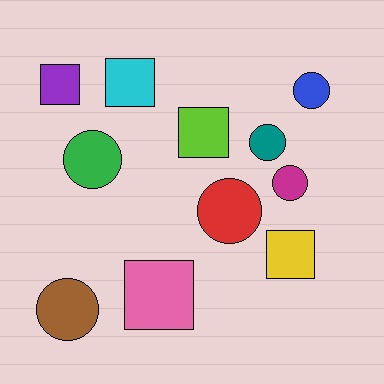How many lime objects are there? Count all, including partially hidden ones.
There is 1 lime object.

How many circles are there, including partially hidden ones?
There are 6 circles.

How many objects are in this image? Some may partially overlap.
There are 11 objects.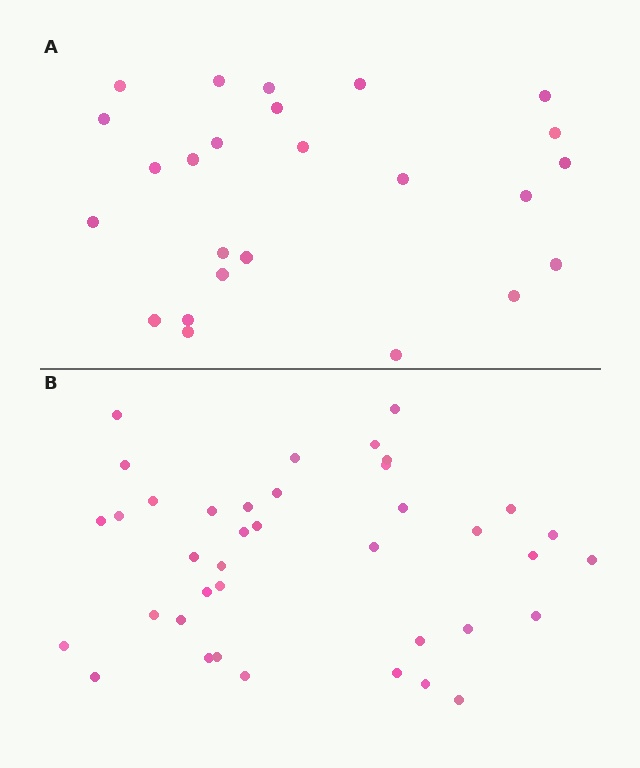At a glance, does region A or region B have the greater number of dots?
Region B (the bottom region) has more dots.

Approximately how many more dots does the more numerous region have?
Region B has approximately 15 more dots than region A.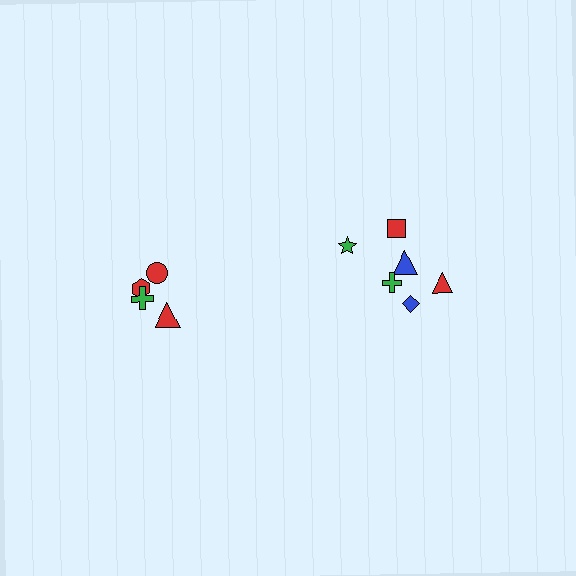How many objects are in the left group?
There are 4 objects.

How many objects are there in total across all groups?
There are 10 objects.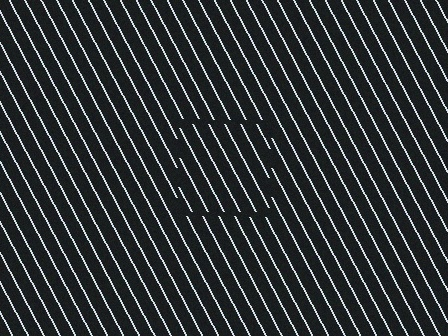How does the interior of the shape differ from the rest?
The interior of the shape contains the same grating, shifted by half a period — the contour is defined by the phase discontinuity where line-ends from the inner and outer gratings abut.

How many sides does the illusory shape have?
4 sides — the line-ends trace a square.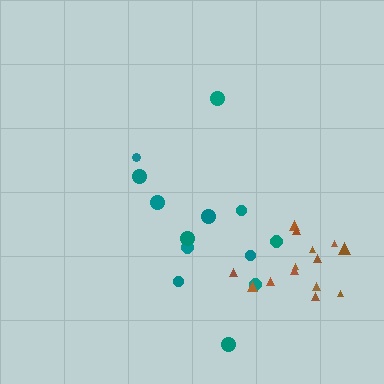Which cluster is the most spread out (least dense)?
Teal.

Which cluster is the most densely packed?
Brown.